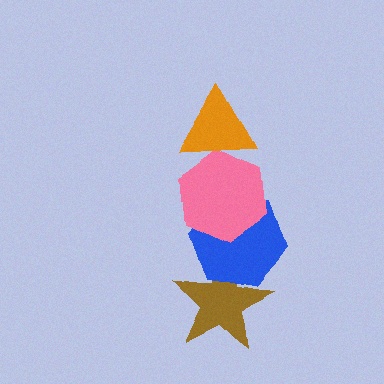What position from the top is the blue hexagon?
The blue hexagon is 3rd from the top.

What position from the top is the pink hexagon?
The pink hexagon is 2nd from the top.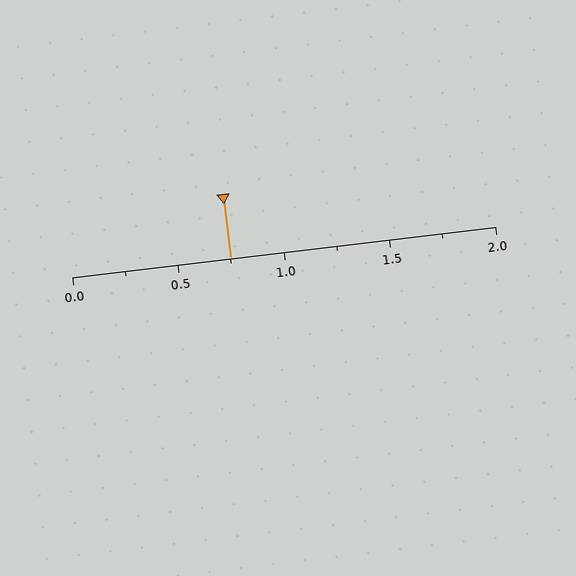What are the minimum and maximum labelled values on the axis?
The axis runs from 0.0 to 2.0.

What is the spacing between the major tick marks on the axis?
The major ticks are spaced 0.5 apart.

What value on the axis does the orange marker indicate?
The marker indicates approximately 0.75.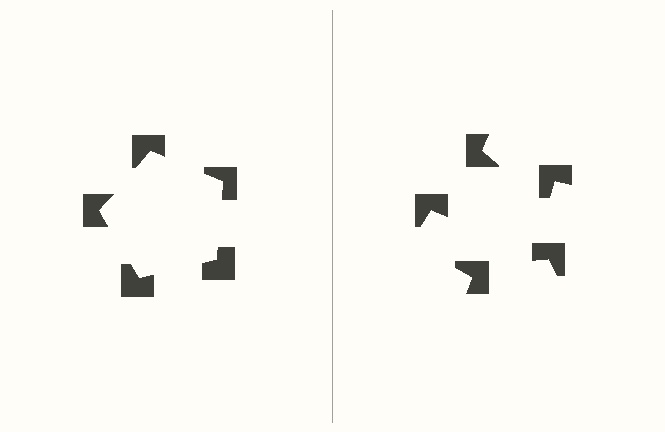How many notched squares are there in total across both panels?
10 — 5 on each side.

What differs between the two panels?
The notched squares are positioned identically on both sides; only the wedge orientations differ. On the left they align to a pentagon; on the right they are misaligned.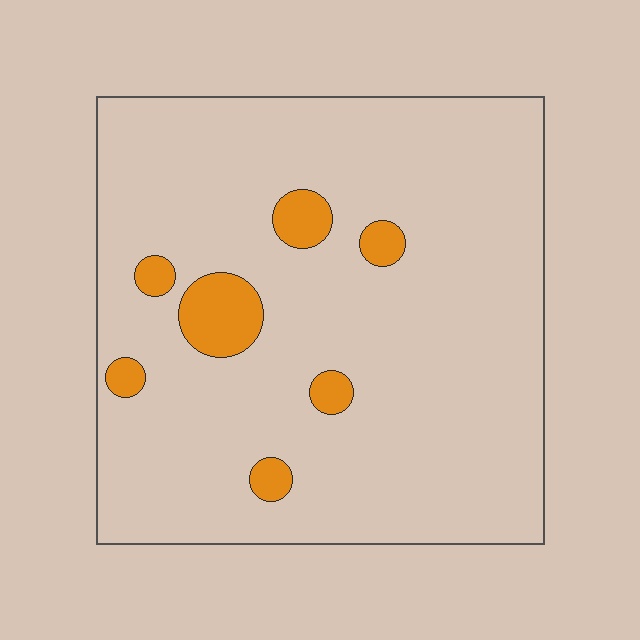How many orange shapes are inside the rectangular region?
7.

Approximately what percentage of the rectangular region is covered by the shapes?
Approximately 10%.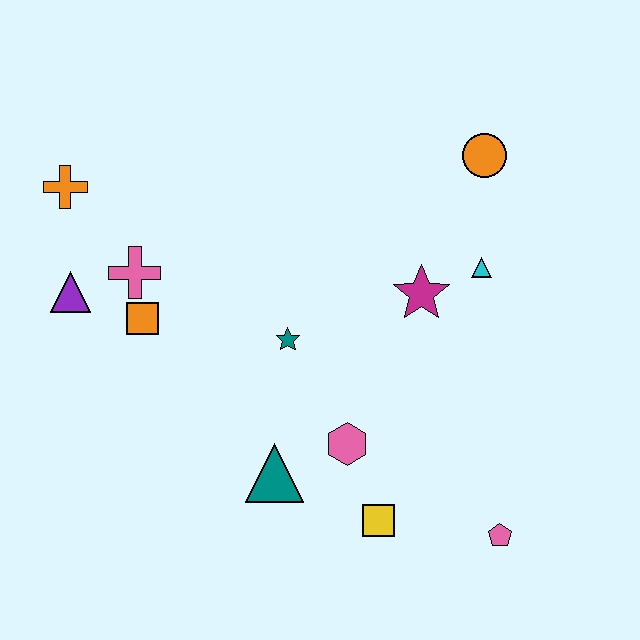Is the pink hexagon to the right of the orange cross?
Yes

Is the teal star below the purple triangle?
Yes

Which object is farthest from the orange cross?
The pink pentagon is farthest from the orange cross.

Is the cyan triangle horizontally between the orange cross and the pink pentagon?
Yes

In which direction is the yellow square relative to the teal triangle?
The yellow square is to the right of the teal triangle.